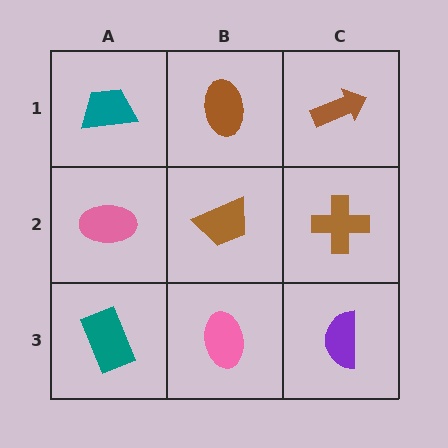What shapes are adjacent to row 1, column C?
A brown cross (row 2, column C), a brown ellipse (row 1, column B).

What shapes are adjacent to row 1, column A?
A pink ellipse (row 2, column A), a brown ellipse (row 1, column B).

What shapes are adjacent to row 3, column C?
A brown cross (row 2, column C), a pink ellipse (row 3, column B).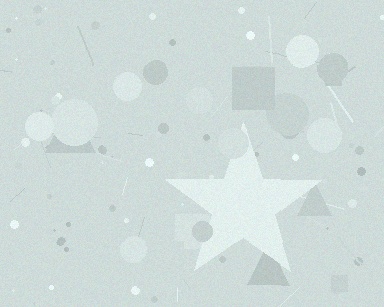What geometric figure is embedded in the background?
A star is embedded in the background.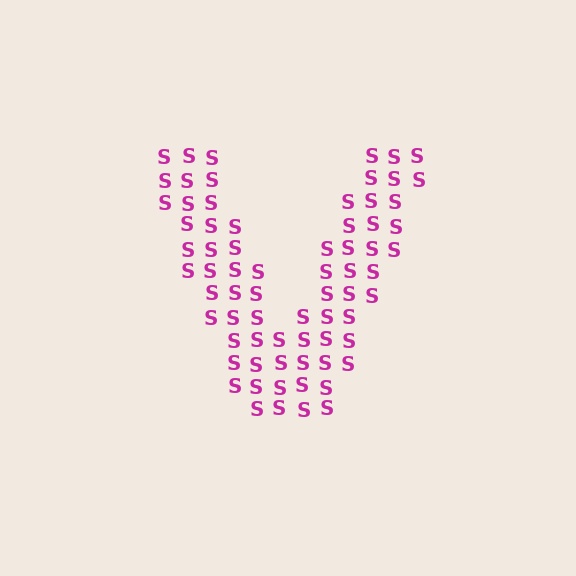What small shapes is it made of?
It is made of small letter S's.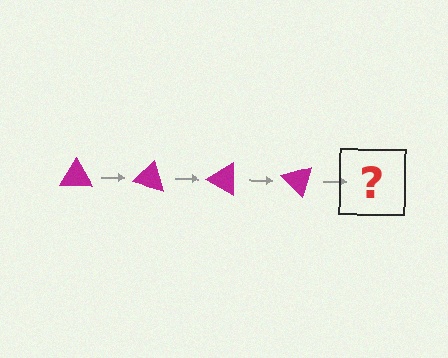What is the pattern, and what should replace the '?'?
The pattern is that the triangle rotates 15 degrees each step. The '?' should be a magenta triangle rotated 60 degrees.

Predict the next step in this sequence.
The next step is a magenta triangle rotated 60 degrees.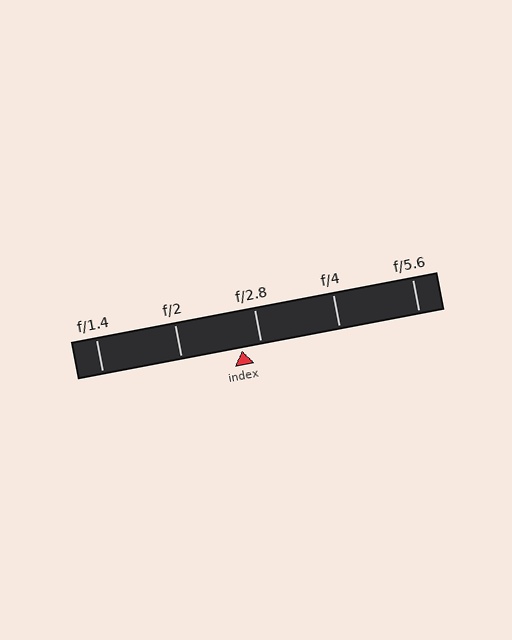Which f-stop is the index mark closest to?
The index mark is closest to f/2.8.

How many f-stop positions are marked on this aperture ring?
There are 5 f-stop positions marked.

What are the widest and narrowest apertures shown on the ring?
The widest aperture shown is f/1.4 and the narrowest is f/5.6.